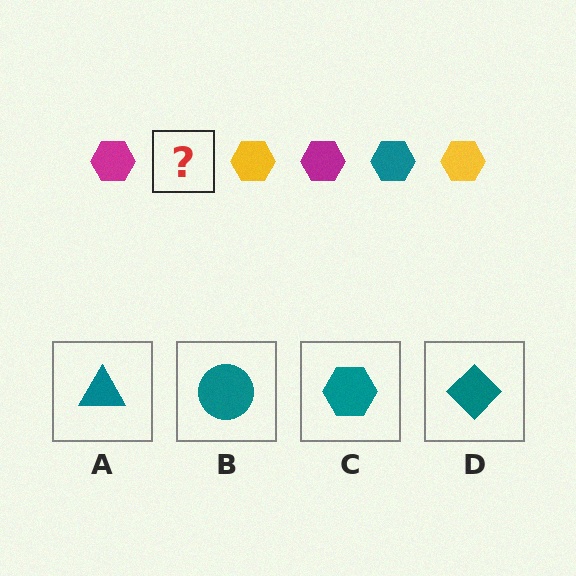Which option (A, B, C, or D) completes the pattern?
C.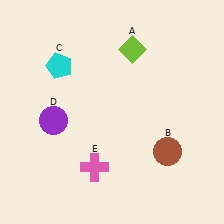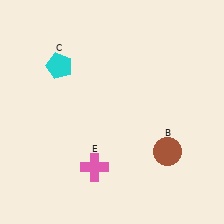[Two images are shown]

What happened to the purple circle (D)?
The purple circle (D) was removed in Image 2. It was in the bottom-left area of Image 1.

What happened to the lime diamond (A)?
The lime diamond (A) was removed in Image 2. It was in the top-right area of Image 1.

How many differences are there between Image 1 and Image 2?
There are 2 differences between the two images.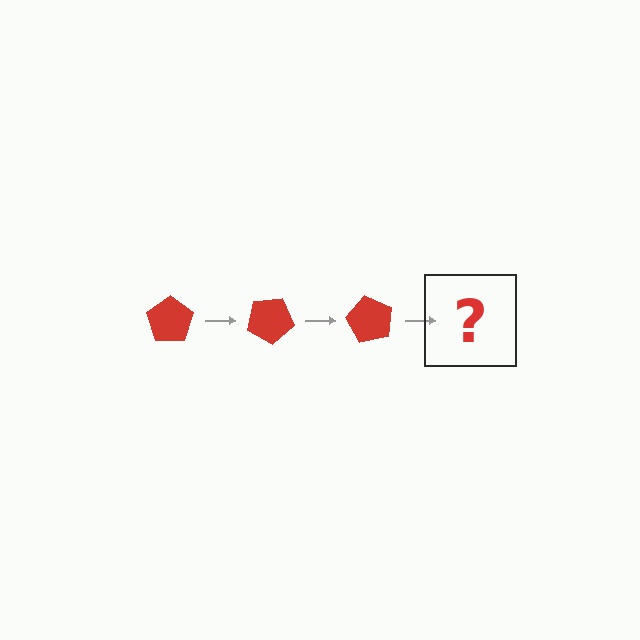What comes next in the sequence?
The next element should be a red pentagon rotated 90 degrees.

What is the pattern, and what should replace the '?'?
The pattern is that the pentagon rotates 30 degrees each step. The '?' should be a red pentagon rotated 90 degrees.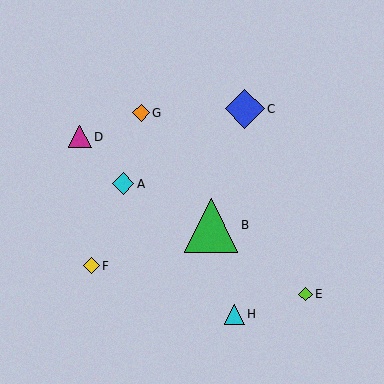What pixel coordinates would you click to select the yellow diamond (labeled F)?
Click at (91, 266) to select the yellow diamond F.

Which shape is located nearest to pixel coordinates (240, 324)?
The cyan triangle (labeled H) at (234, 314) is nearest to that location.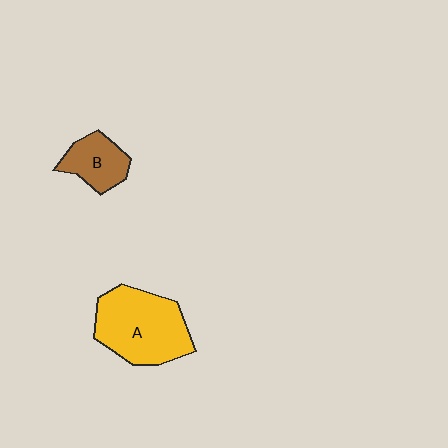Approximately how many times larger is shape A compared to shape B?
Approximately 2.1 times.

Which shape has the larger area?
Shape A (yellow).